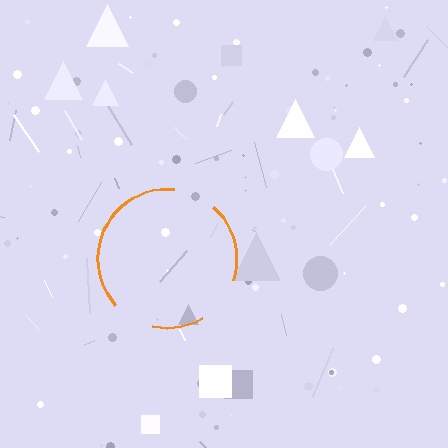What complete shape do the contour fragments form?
The contour fragments form a circle.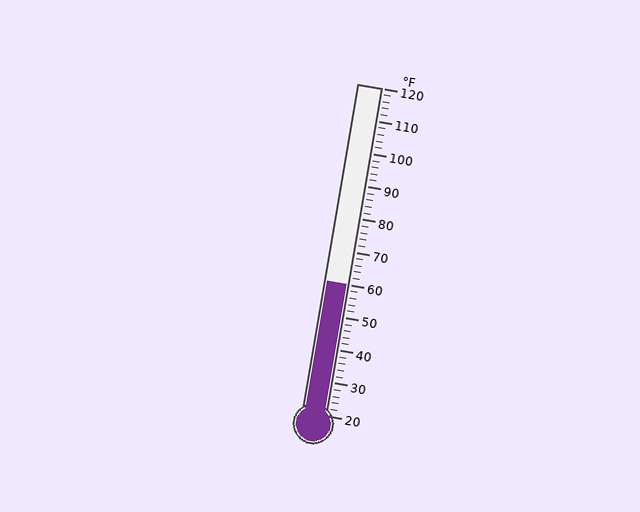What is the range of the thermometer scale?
The thermometer scale ranges from 20°F to 120°F.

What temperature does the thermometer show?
The thermometer shows approximately 60°F.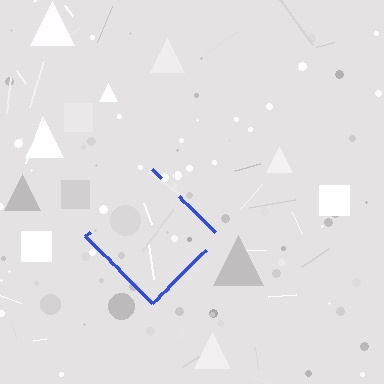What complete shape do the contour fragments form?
The contour fragments form a diamond.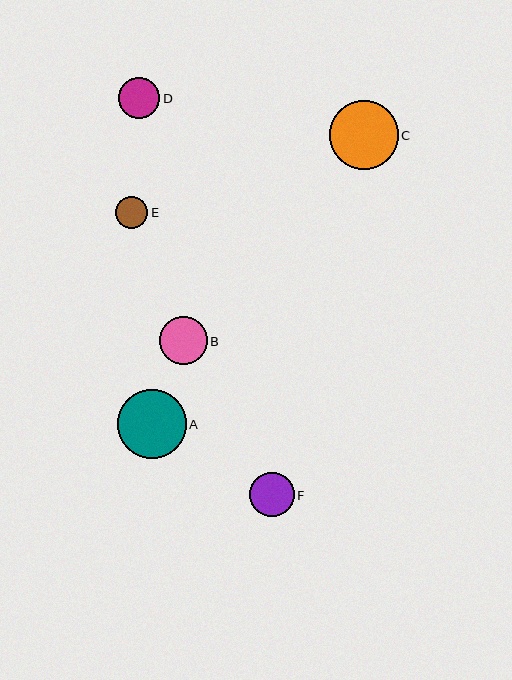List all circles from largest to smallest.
From largest to smallest: A, C, B, F, D, E.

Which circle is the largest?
Circle A is the largest with a size of approximately 69 pixels.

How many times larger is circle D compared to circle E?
Circle D is approximately 1.3 times the size of circle E.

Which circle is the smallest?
Circle E is the smallest with a size of approximately 32 pixels.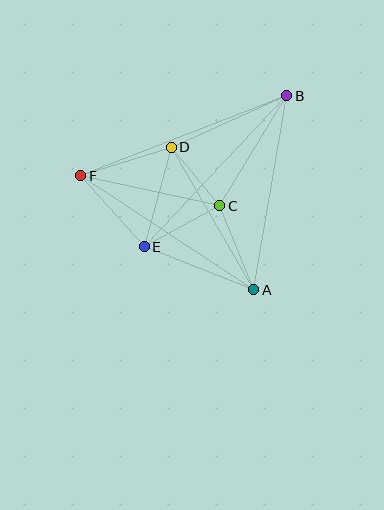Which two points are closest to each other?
Points C and D are closest to each other.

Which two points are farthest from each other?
Points B and F are farthest from each other.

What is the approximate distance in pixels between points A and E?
The distance between A and E is approximately 118 pixels.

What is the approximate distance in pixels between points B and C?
The distance between B and C is approximately 129 pixels.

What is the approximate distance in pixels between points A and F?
The distance between A and F is approximately 207 pixels.